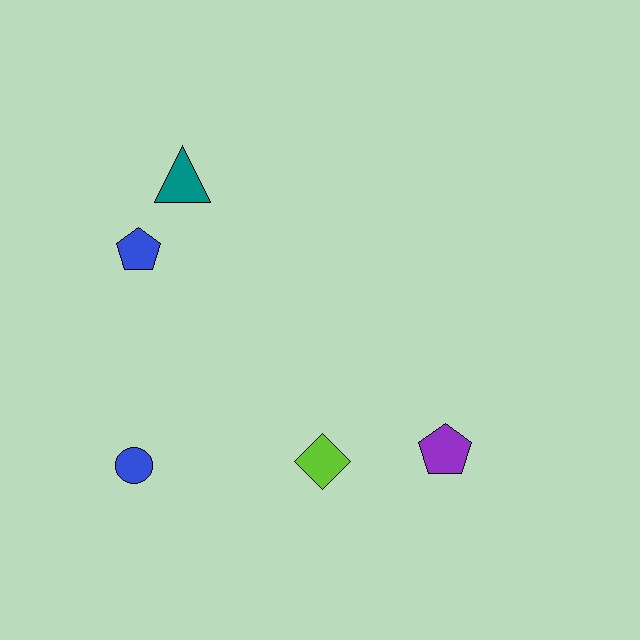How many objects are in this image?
There are 5 objects.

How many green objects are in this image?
There are no green objects.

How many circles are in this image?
There is 1 circle.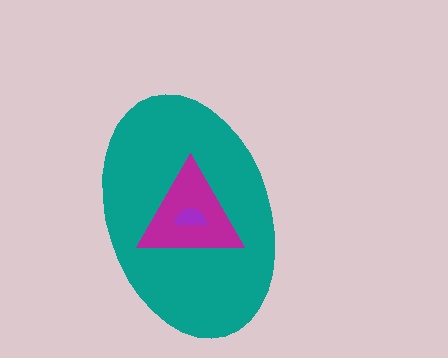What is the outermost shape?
The teal ellipse.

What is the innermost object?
The purple semicircle.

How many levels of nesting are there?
3.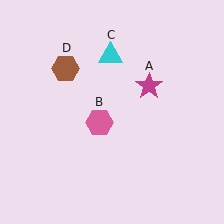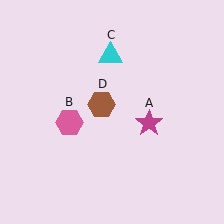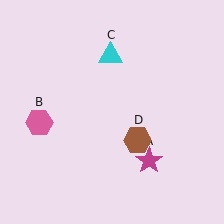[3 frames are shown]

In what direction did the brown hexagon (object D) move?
The brown hexagon (object D) moved down and to the right.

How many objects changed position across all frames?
3 objects changed position: magenta star (object A), pink hexagon (object B), brown hexagon (object D).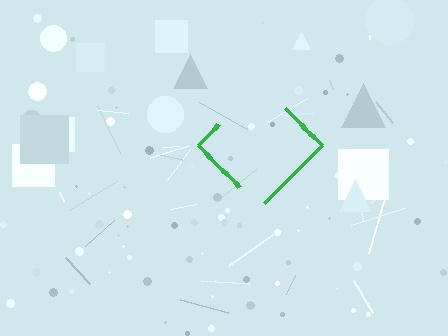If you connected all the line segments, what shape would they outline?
They would outline a diamond.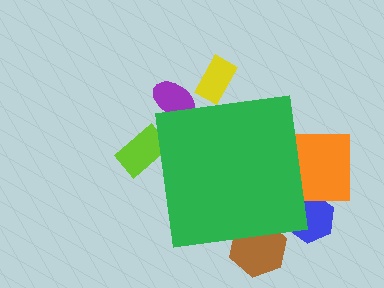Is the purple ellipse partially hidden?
Yes, the purple ellipse is partially hidden behind the green square.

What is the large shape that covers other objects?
A green square.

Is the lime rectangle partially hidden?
Yes, the lime rectangle is partially hidden behind the green square.